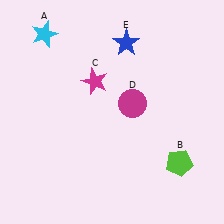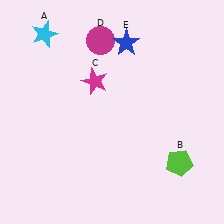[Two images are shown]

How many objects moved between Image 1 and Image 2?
1 object moved between the two images.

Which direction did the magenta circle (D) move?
The magenta circle (D) moved up.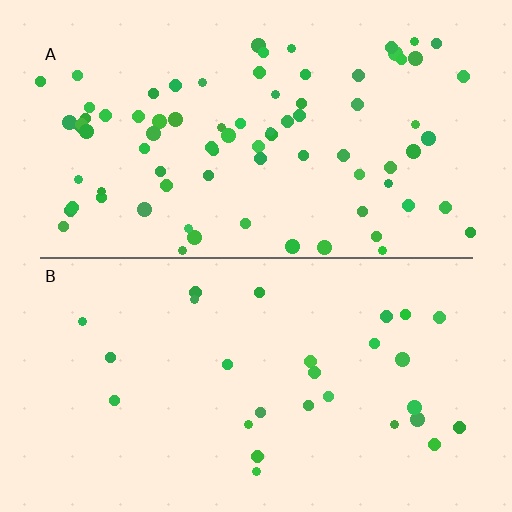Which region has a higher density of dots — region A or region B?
A (the top).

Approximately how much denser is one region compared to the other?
Approximately 2.9× — region A over region B.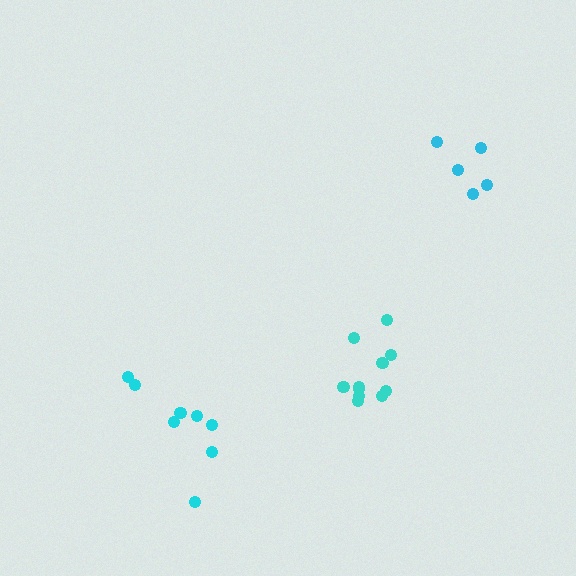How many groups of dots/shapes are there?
There are 3 groups.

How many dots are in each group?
Group 1: 8 dots, Group 2: 11 dots, Group 3: 5 dots (24 total).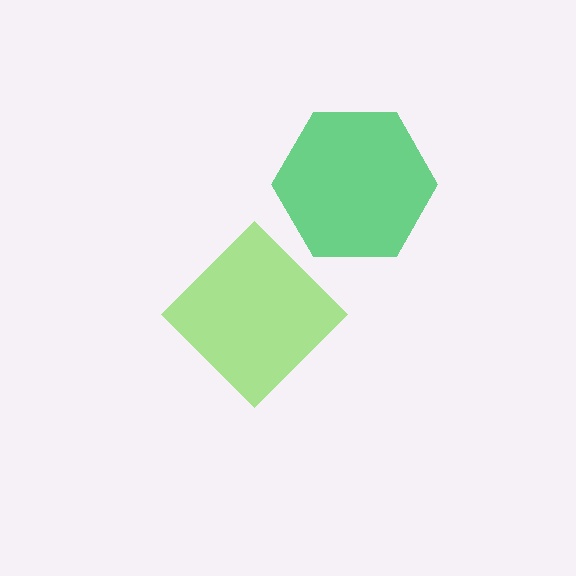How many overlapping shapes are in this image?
There are 2 overlapping shapes in the image.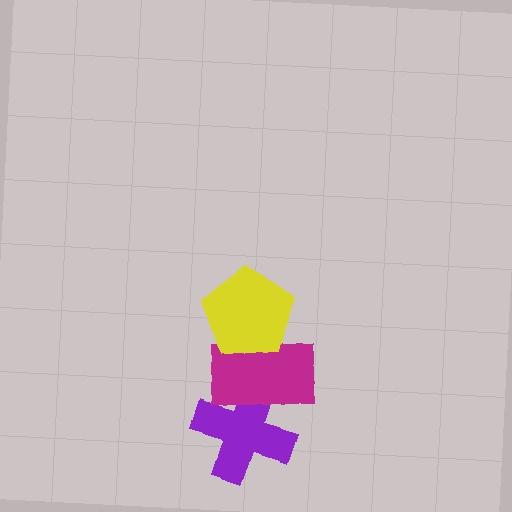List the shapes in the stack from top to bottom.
From top to bottom: the yellow pentagon, the magenta rectangle, the purple cross.